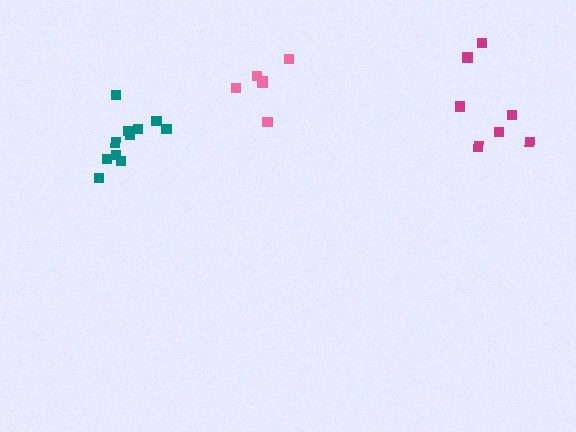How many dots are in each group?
Group 1: 11 dots, Group 2: 7 dots, Group 3: 6 dots (24 total).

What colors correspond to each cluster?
The clusters are colored: teal, magenta, pink.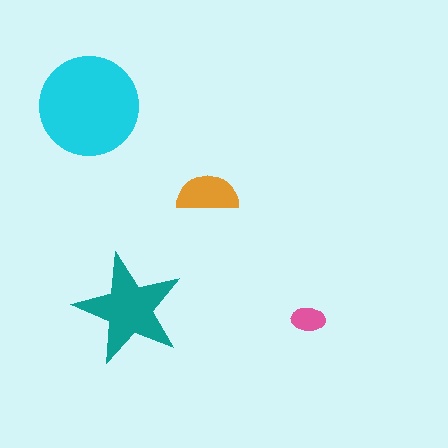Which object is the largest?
The cyan circle.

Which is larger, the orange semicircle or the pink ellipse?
The orange semicircle.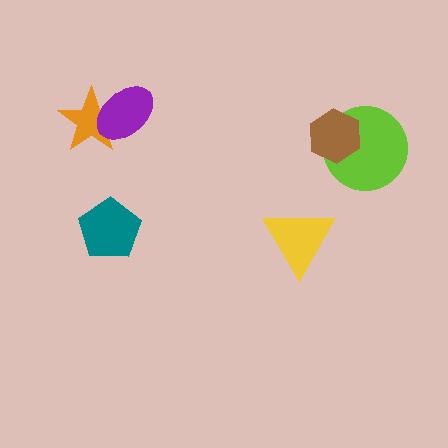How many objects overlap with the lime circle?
1 object overlaps with the lime circle.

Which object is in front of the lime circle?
The brown hexagon is in front of the lime circle.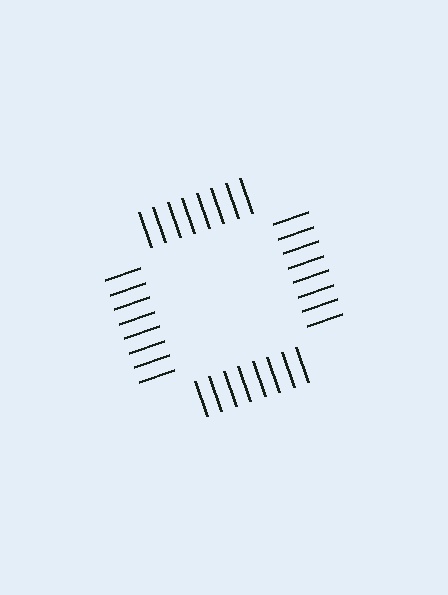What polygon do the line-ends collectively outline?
An illusory square — the line segments terminate on its edges but no continuous stroke is drawn.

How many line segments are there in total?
32 — 8 along each of the 4 edges.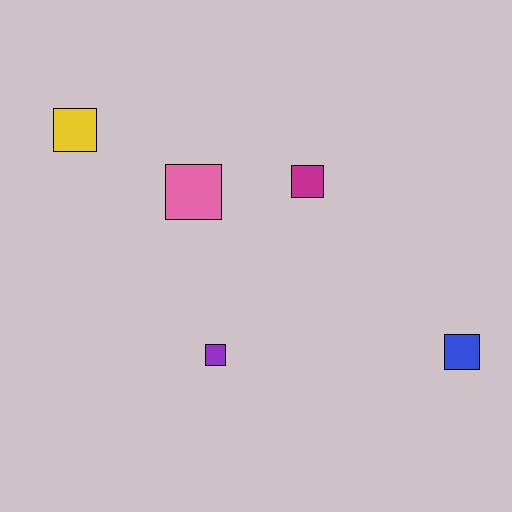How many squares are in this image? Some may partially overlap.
There are 5 squares.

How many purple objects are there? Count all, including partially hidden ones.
There is 1 purple object.